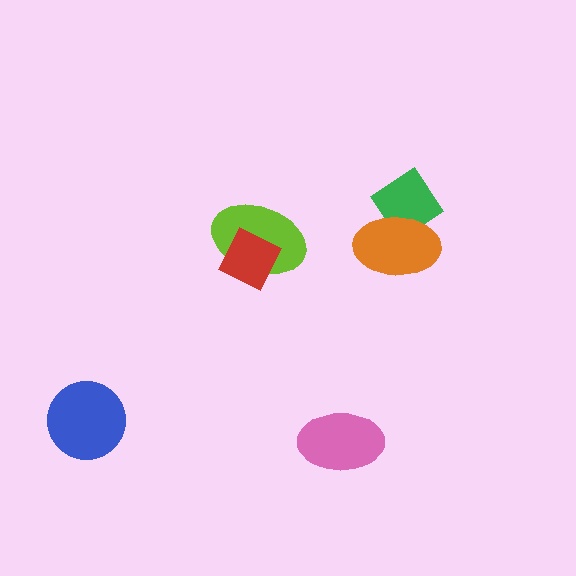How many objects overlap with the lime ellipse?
1 object overlaps with the lime ellipse.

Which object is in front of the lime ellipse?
The red diamond is in front of the lime ellipse.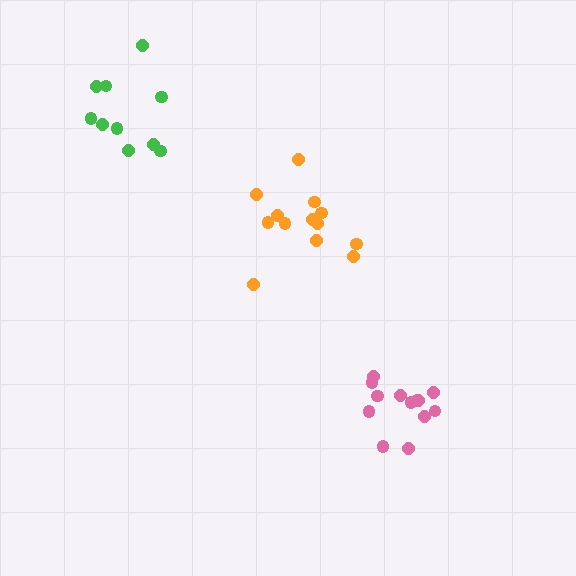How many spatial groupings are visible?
There are 3 spatial groupings.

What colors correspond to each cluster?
The clusters are colored: green, pink, orange.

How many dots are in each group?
Group 1: 10 dots, Group 2: 13 dots, Group 3: 13 dots (36 total).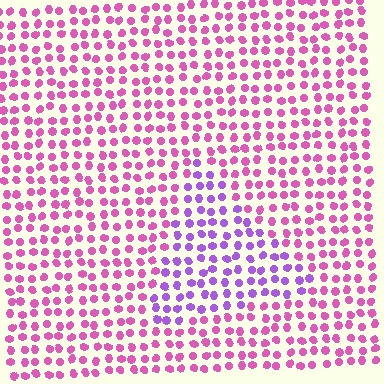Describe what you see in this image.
The image is filled with small pink elements in a uniform arrangement. A triangle-shaped region is visible where the elements are tinted to a slightly different hue, forming a subtle color boundary.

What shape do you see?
I see a triangle.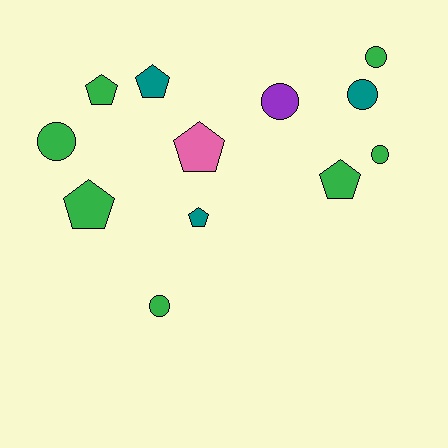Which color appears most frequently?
Green, with 7 objects.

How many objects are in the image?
There are 12 objects.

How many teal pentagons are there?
There are 2 teal pentagons.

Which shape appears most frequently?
Circle, with 6 objects.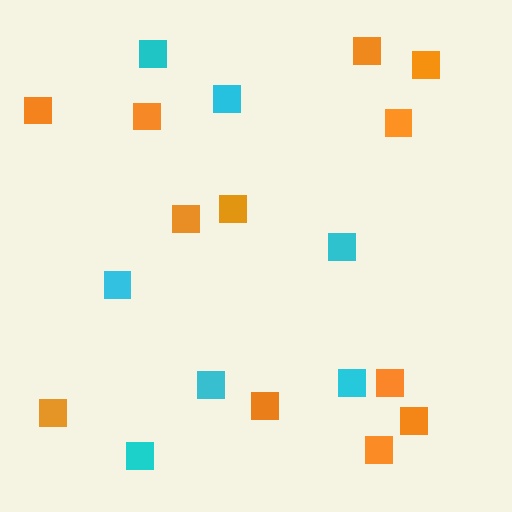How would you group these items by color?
There are 2 groups: one group of cyan squares (7) and one group of orange squares (12).